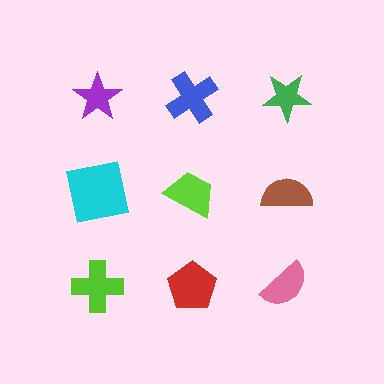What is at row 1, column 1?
A purple star.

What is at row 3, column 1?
A lime cross.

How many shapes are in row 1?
3 shapes.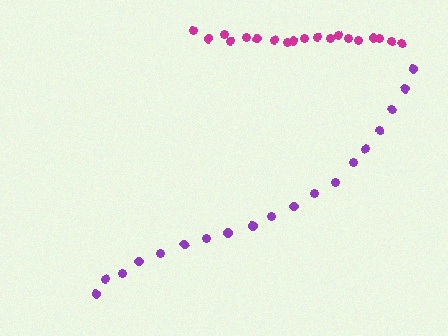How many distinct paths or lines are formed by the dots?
There are 2 distinct paths.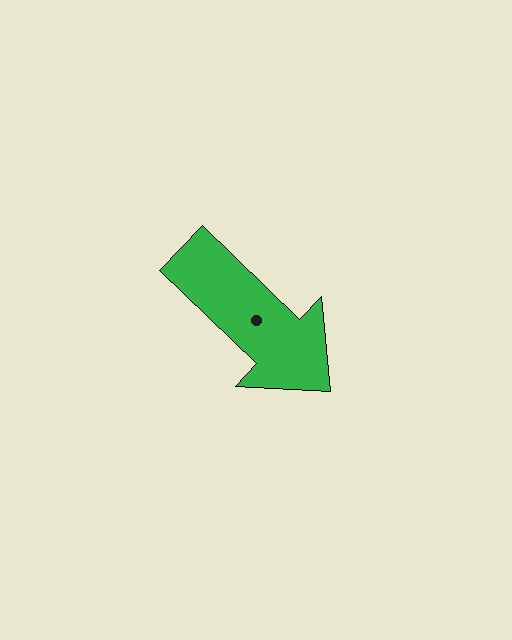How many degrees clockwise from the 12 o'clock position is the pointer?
Approximately 134 degrees.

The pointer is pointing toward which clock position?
Roughly 4 o'clock.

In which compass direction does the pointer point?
Southeast.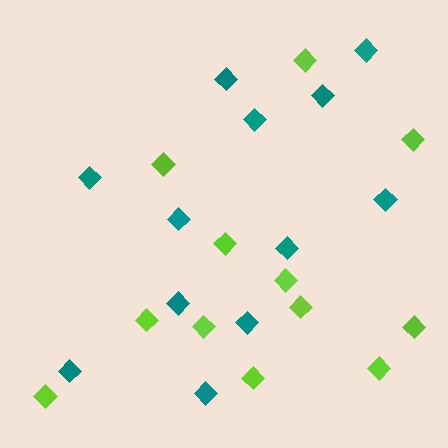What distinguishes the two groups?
There are 2 groups: one group of teal diamonds (12) and one group of lime diamonds (12).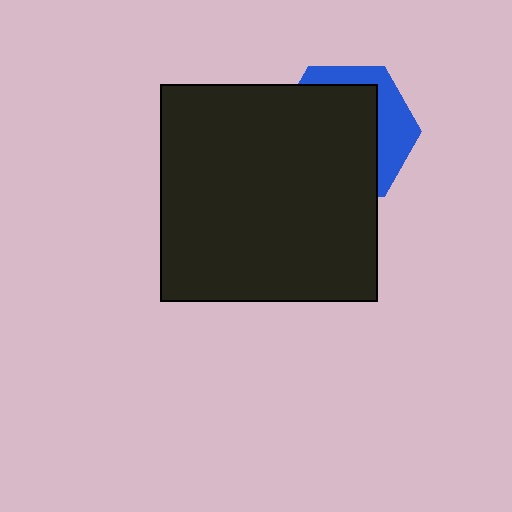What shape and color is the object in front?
The object in front is a black square.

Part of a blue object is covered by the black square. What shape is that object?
It is a hexagon.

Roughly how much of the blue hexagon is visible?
A small part of it is visible (roughly 32%).